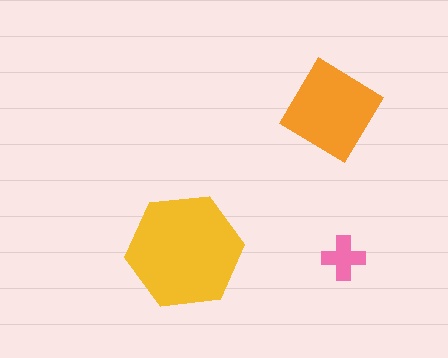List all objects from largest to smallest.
The yellow hexagon, the orange diamond, the pink cross.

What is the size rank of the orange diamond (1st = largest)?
2nd.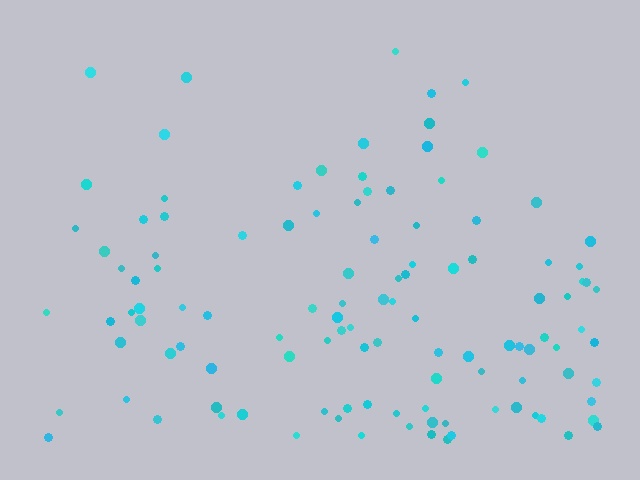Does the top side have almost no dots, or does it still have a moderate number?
Still a moderate number, just noticeably fewer than the bottom.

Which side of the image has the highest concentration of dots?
The bottom.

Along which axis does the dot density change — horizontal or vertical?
Vertical.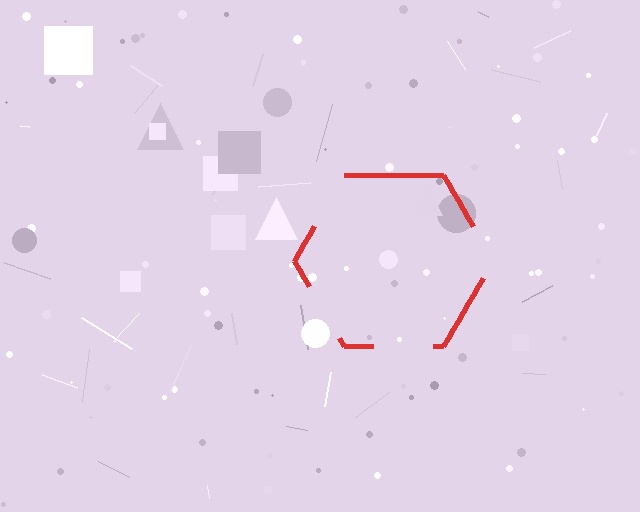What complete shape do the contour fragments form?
The contour fragments form a hexagon.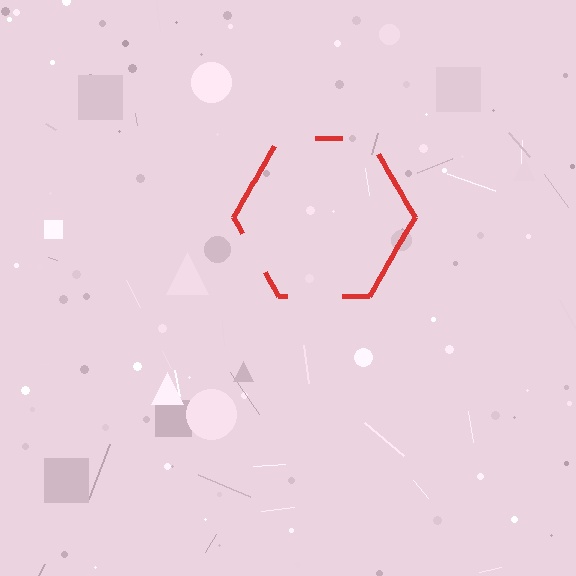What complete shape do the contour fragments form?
The contour fragments form a hexagon.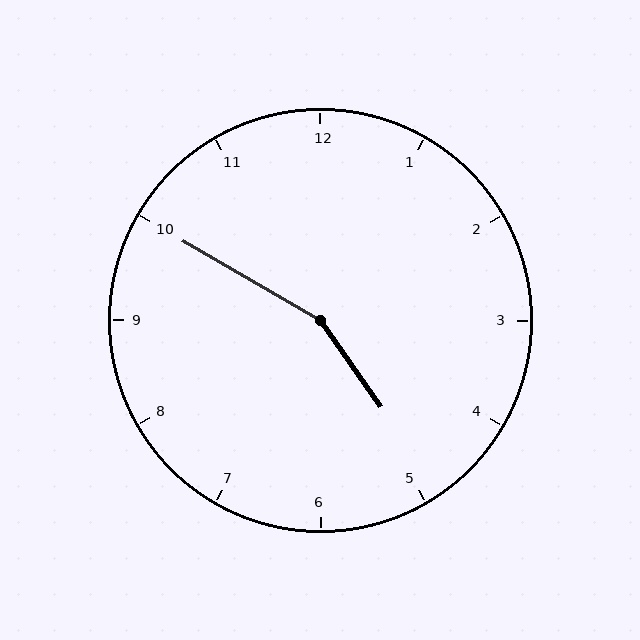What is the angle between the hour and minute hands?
Approximately 155 degrees.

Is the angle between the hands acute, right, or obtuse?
It is obtuse.